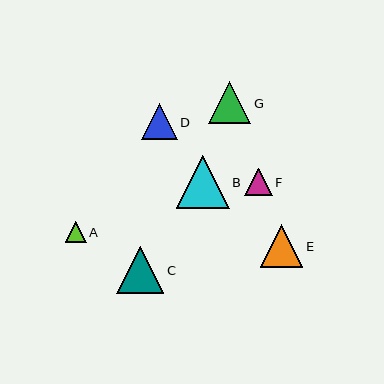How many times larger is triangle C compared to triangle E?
Triangle C is approximately 1.1 times the size of triangle E.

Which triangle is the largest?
Triangle B is the largest with a size of approximately 53 pixels.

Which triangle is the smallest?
Triangle A is the smallest with a size of approximately 21 pixels.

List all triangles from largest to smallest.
From largest to smallest: B, C, E, G, D, F, A.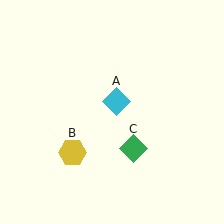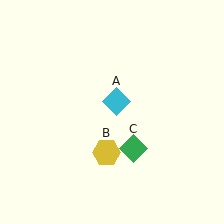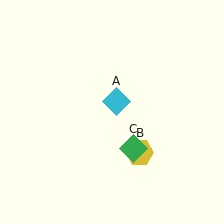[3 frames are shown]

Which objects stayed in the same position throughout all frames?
Cyan diamond (object A) and green diamond (object C) remained stationary.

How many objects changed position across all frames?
1 object changed position: yellow hexagon (object B).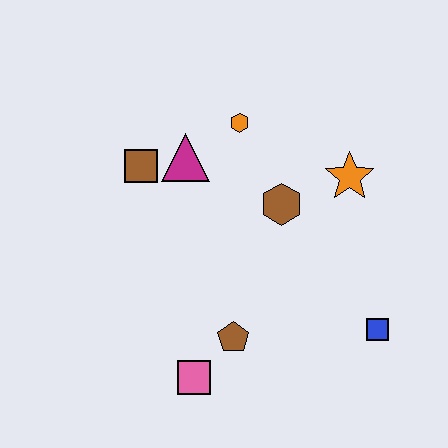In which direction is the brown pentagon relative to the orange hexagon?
The brown pentagon is below the orange hexagon.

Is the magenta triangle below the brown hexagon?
No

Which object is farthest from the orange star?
The pink square is farthest from the orange star.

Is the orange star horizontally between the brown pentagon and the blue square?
Yes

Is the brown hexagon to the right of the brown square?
Yes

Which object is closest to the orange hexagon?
The magenta triangle is closest to the orange hexagon.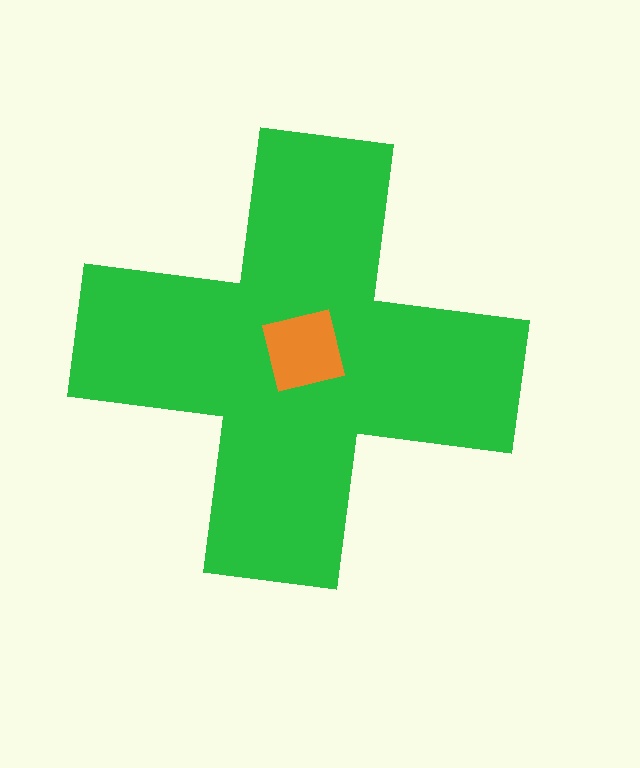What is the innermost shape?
The orange square.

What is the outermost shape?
The green cross.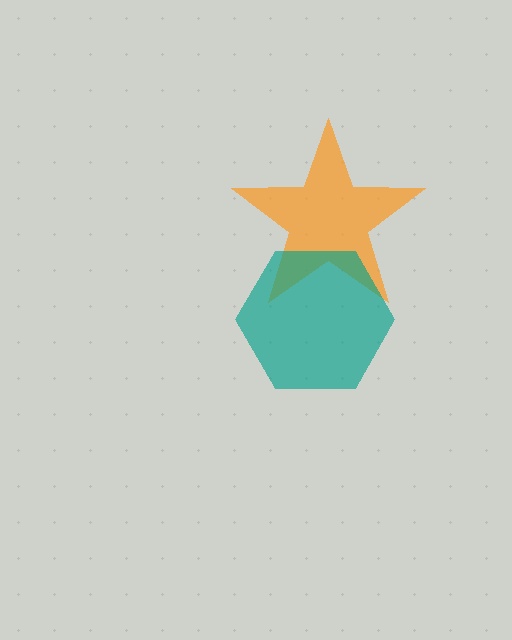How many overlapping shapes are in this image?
There are 2 overlapping shapes in the image.